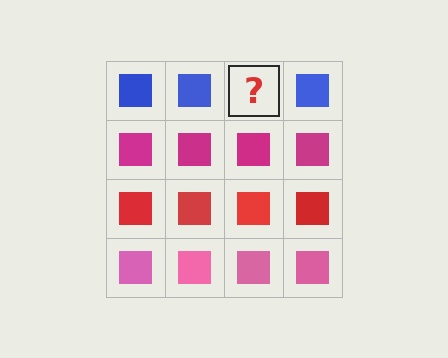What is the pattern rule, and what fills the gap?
The rule is that each row has a consistent color. The gap should be filled with a blue square.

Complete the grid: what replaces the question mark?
The question mark should be replaced with a blue square.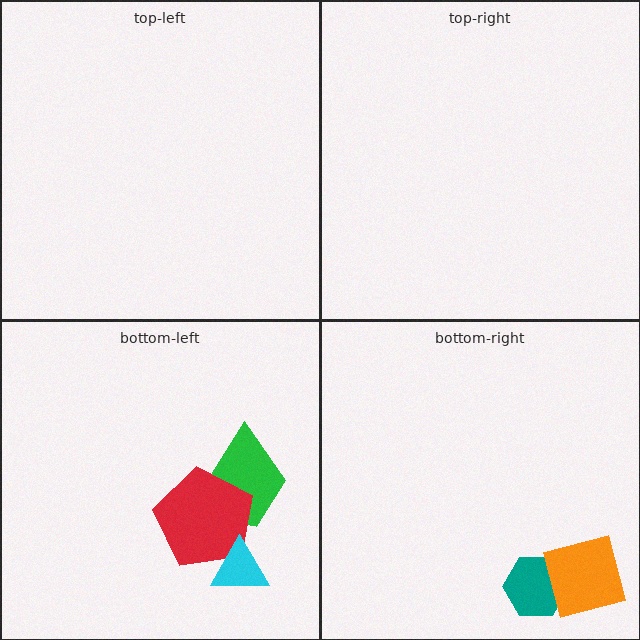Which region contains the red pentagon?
The bottom-left region.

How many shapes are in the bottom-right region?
2.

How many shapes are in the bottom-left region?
3.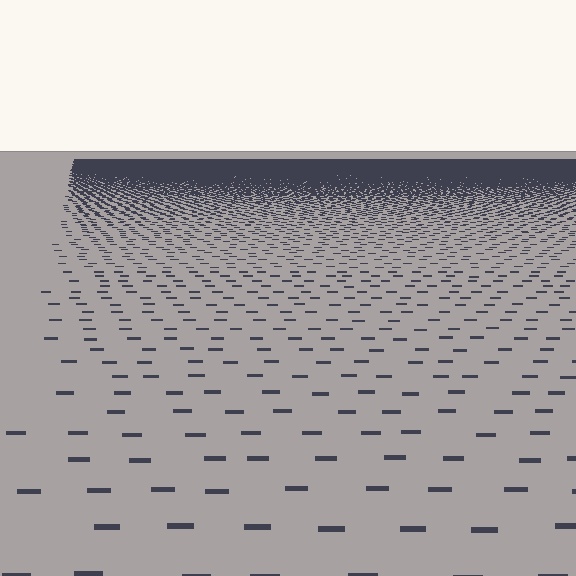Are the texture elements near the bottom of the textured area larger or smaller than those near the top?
Larger. Near the bottom, elements are closer to the viewer and appear at a bigger on-screen size.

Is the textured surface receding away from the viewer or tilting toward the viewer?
The surface is receding away from the viewer. Texture elements get smaller and denser toward the top.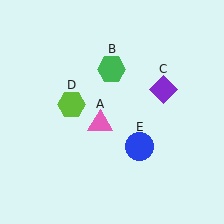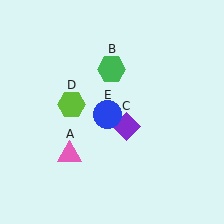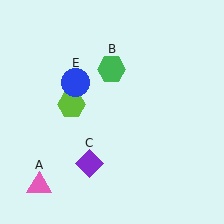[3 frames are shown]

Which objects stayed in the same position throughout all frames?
Green hexagon (object B) and lime hexagon (object D) remained stationary.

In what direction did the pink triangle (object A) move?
The pink triangle (object A) moved down and to the left.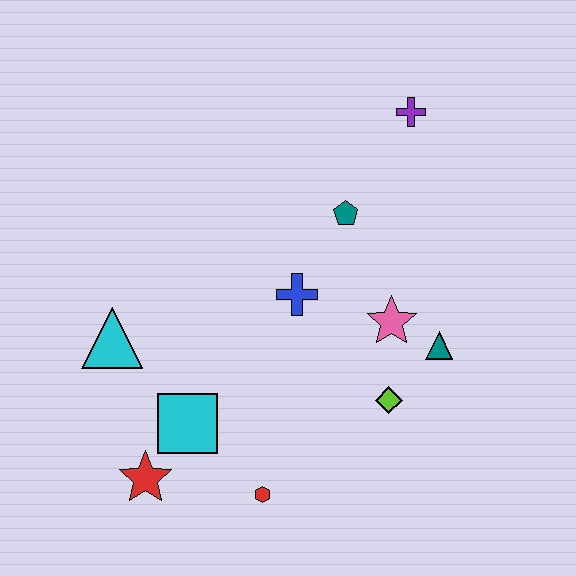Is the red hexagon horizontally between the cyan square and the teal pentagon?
Yes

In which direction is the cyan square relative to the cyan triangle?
The cyan square is below the cyan triangle.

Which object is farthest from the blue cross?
The red star is farthest from the blue cross.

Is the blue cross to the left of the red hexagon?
No